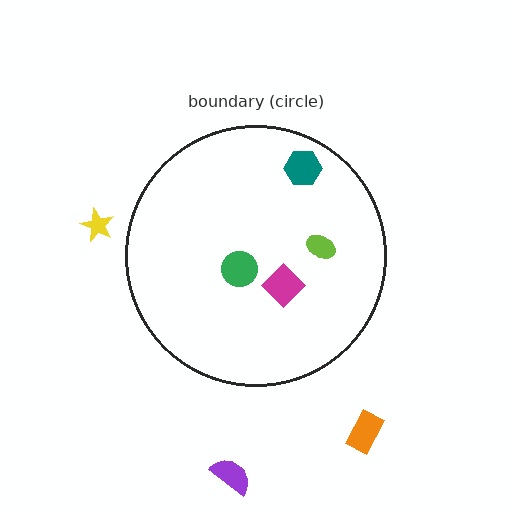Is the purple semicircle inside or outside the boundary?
Outside.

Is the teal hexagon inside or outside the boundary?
Inside.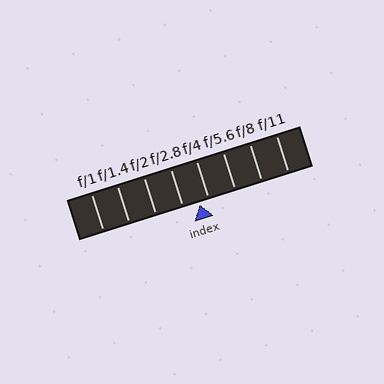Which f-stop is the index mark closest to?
The index mark is closest to f/4.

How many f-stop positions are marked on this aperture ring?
There are 8 f-stop positions marked.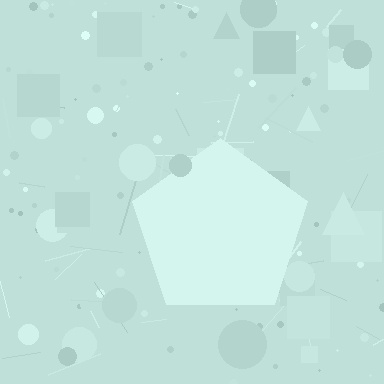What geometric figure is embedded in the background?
A pentagon is embedded in the background.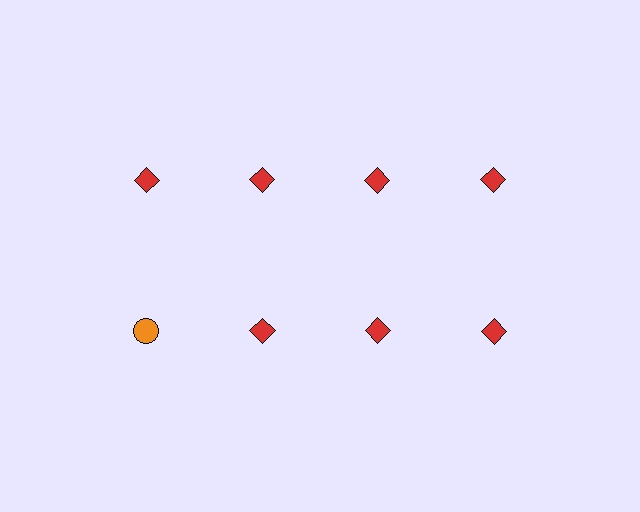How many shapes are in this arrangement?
There are 8 shapes arranged in a grid pattern.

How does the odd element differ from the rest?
It differs in both color (orange instead of red) and shape (circle instead of diamond).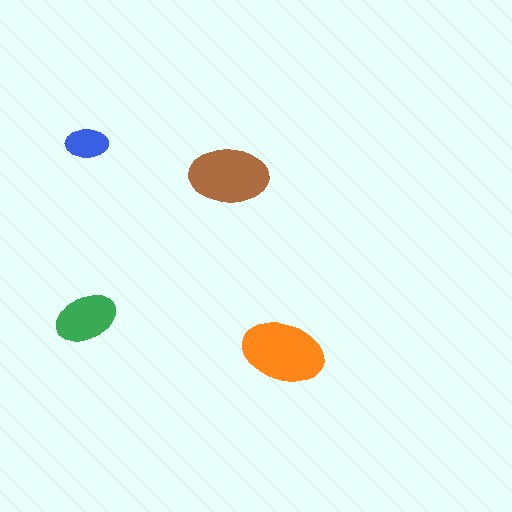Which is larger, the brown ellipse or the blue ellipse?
The brown one.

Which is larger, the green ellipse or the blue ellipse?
The green one.